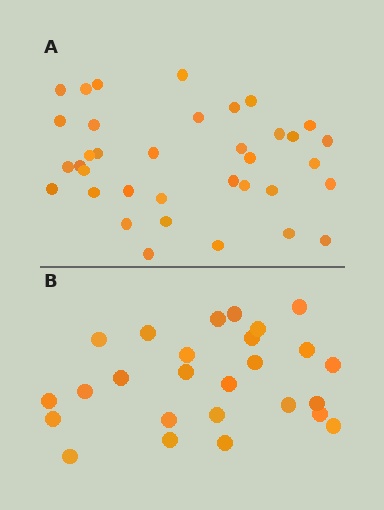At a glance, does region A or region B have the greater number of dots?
Region A (the top region) has more dots.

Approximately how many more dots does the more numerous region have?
Region A has roughly 10 or so more dots than region B.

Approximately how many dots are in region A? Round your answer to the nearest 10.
About 40 dots. (The exact count is 36, which rounds to 40.)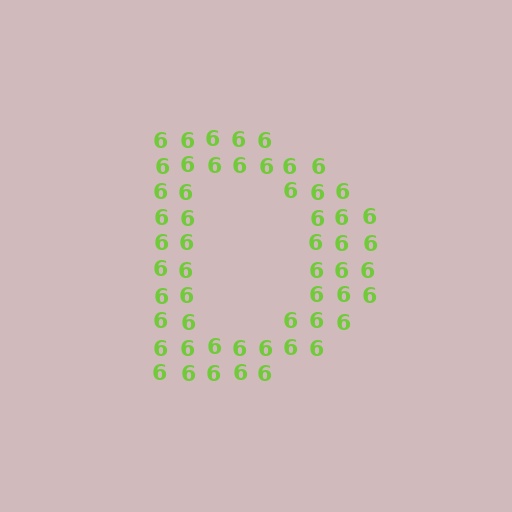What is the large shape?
The large shape is the letter D.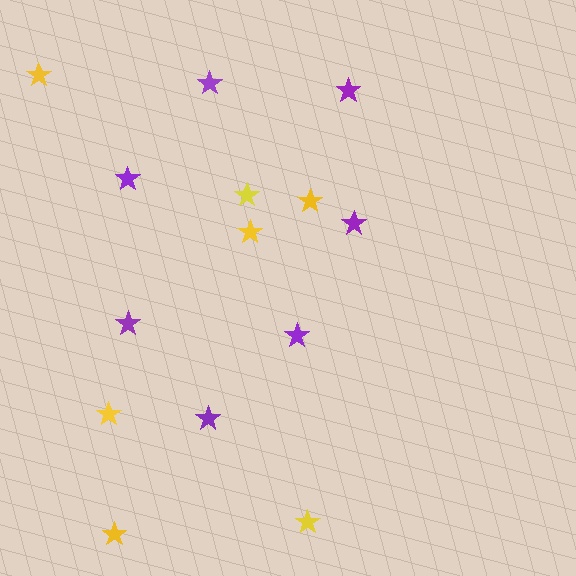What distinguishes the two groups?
There are 2 groups: one group of purple stars (7) and one group of yellow stars (7).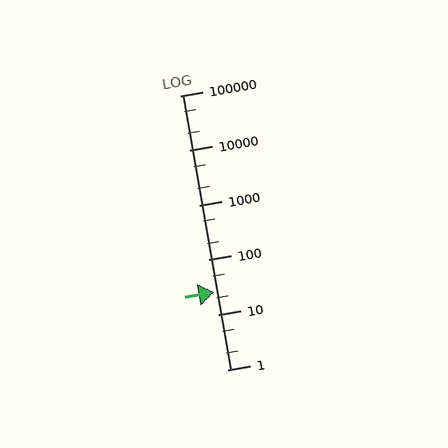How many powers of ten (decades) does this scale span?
The scale spans 5 decades, from 1 to 100000.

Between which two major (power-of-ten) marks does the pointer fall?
The pointer is between 10 and 100.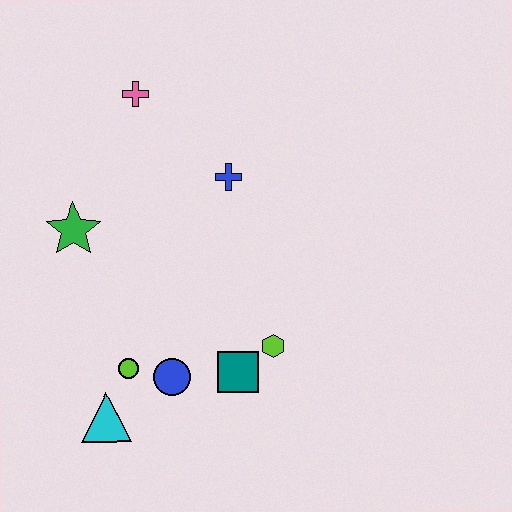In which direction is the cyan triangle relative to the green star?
The cyan triangle is below the green star.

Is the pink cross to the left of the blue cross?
Yes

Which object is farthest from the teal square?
The pink cross is farthest from the teal square.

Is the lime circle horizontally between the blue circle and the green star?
Yes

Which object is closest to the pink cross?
The blue cross is closest to the pink cross.